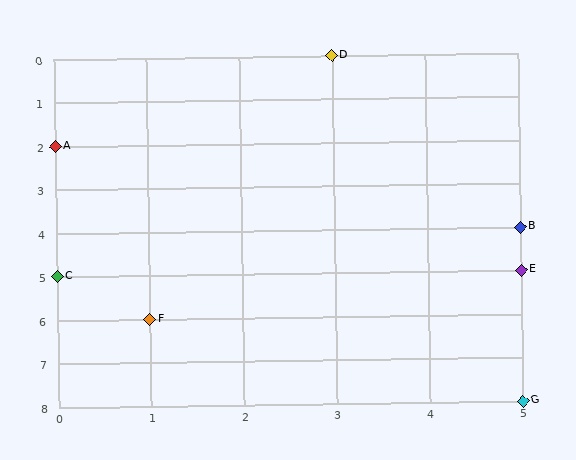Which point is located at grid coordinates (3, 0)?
Point D is at (3, 0).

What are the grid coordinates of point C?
Point C is at grid coordinates (0, 5).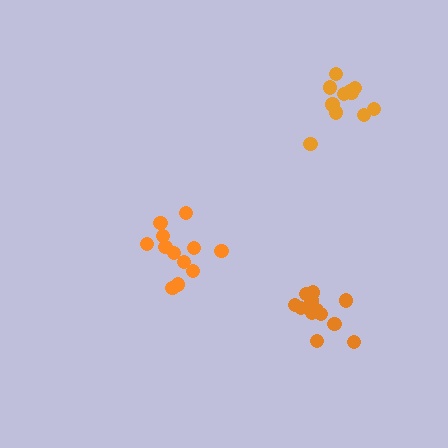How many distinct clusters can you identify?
There are 3 distinct clusters.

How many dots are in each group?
Group 1: 12 dots, Group 2: 12 dots, Group 3: 11 dots (35 total).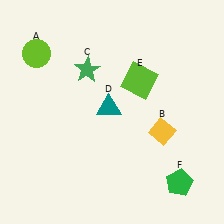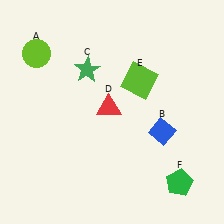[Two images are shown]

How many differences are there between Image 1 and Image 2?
There are 2 differences between the two images.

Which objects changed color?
B changed from yellow to blue. D changed from teal to red.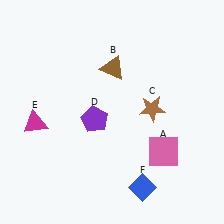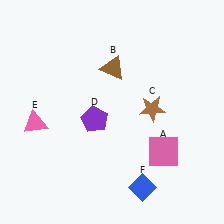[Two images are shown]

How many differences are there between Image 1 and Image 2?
There is 1 difference between the two images.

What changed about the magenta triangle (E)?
In Image 1, E is magenta. In Image 2, it changed to pink.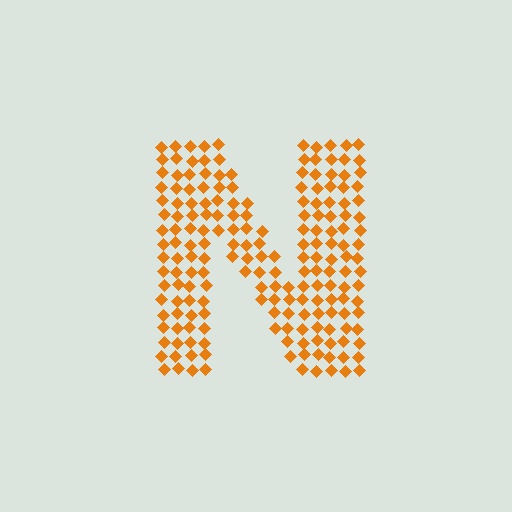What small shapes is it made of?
It is made of small diamonds.